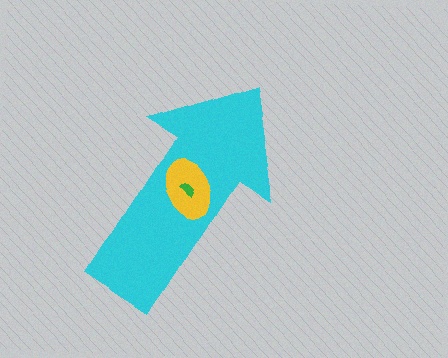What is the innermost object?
The green semicircle.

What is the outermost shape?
The cyan arrow.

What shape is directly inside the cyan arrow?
The yellow ellipse.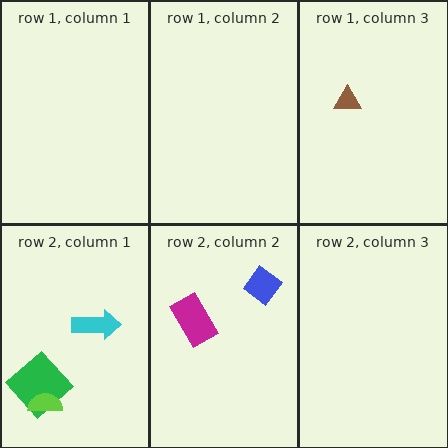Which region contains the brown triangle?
The row 1, column 3 region.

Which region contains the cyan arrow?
The row 2, column 1 region.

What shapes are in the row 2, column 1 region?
The green diamond, the cyan arrow, the lime semicircle.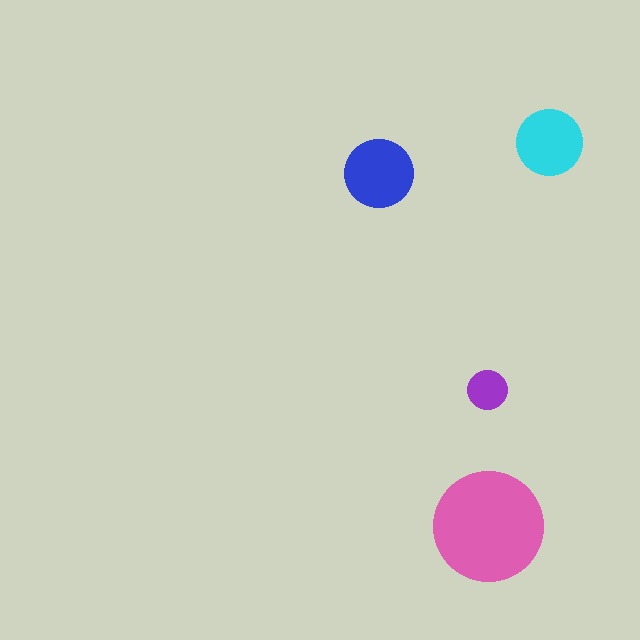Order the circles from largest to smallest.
the pink one, the blue one, the cyan one, the purple one.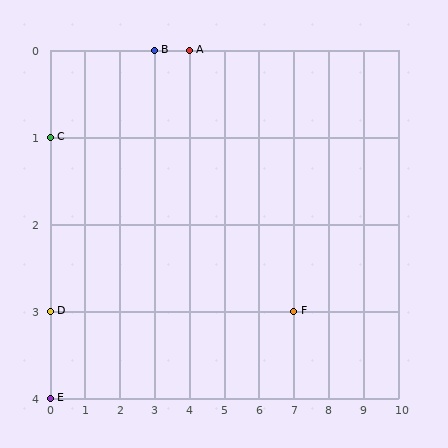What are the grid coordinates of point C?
Point C is at grid coordinates (0, 1).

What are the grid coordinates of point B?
Point B is at grid coordinates (3, 0).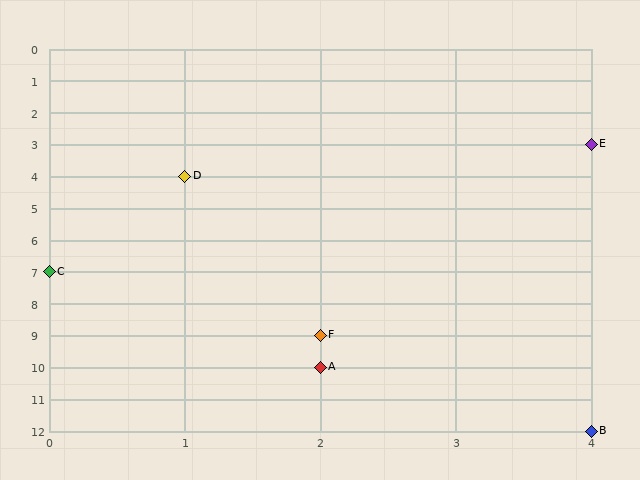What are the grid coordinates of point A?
Point A is at grid coordinates (2, 10).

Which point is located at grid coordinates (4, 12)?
Point B is at (4, 12).